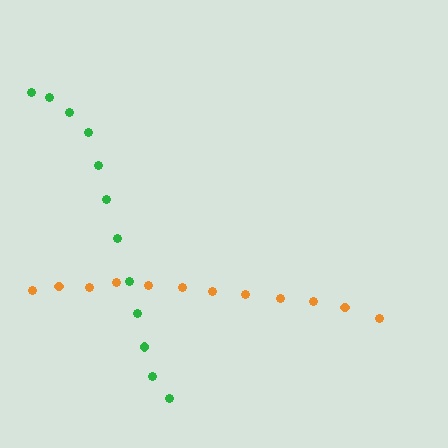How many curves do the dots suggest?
There are 2 distinct paths.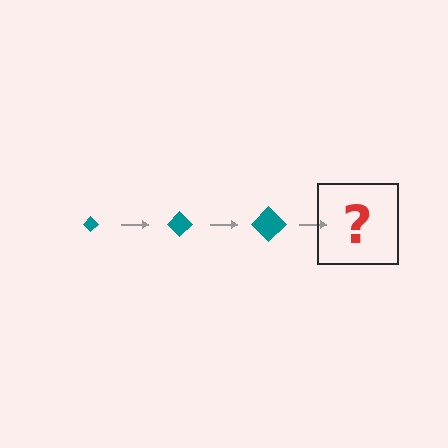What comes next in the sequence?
The next element should be a teal diamond, larger than the previous one.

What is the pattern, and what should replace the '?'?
The pattern is that the diamond gets progressively larger each step. The '?' should be a teal diamond, larger than the previous one.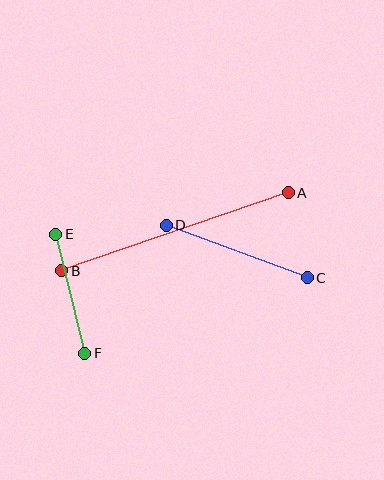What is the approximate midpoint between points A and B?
The midpoint is at approximately (175, 232) pixels.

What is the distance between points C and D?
The distance is approximately 150 pixels.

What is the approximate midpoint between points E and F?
The midpoint is at approximately (70, 294) pixels.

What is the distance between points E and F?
The distance is approximately 122 pixels.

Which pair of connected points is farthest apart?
Points A and B are farthest apart.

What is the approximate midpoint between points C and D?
The midpoint is at approximately (237, 251) pixels.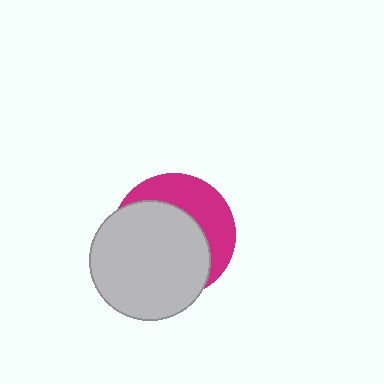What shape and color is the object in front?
The object in front is a light gray circle.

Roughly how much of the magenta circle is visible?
A small part of it is visible (roughly 37%).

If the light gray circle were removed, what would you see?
You would see the complete magenta circle.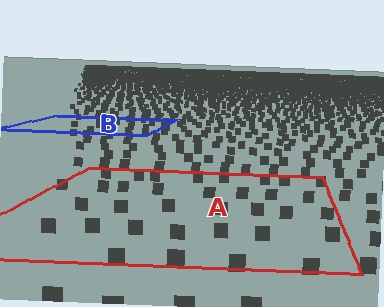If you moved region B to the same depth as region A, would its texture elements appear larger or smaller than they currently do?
They would appear larger. At a closer depth, the same texture elements are projected at a bigger on-screen size.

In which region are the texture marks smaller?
The texture marks are smaller in region B, because it is farther away.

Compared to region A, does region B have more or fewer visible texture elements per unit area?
Region B has more texture elements per unit area — they are packed more densely because it is farther away.